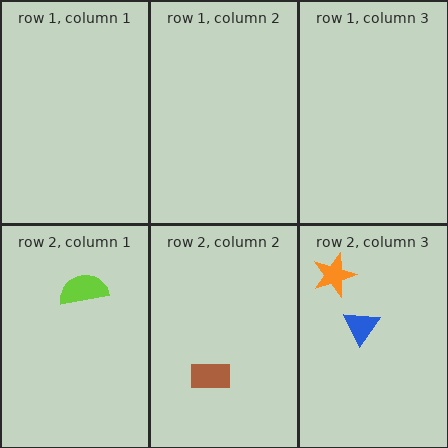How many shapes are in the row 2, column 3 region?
2.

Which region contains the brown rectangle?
The row 2, column 2 region.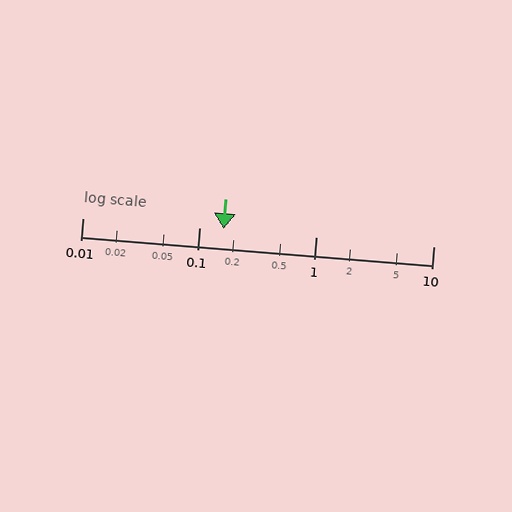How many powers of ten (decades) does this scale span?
The scale spans 3 decades, from 0.01 to 10.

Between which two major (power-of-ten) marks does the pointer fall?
The pointer is between 0.1 and 1.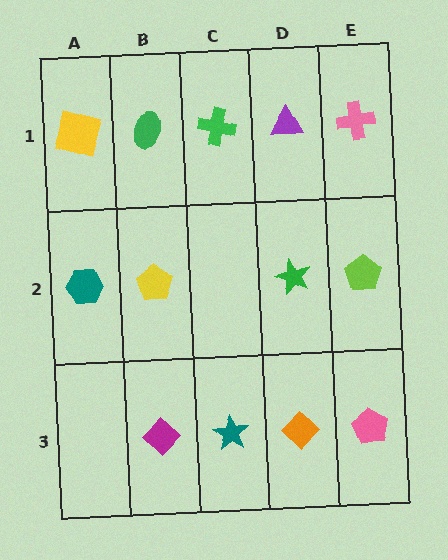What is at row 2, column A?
A teal hexagon.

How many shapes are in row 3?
4 shapes.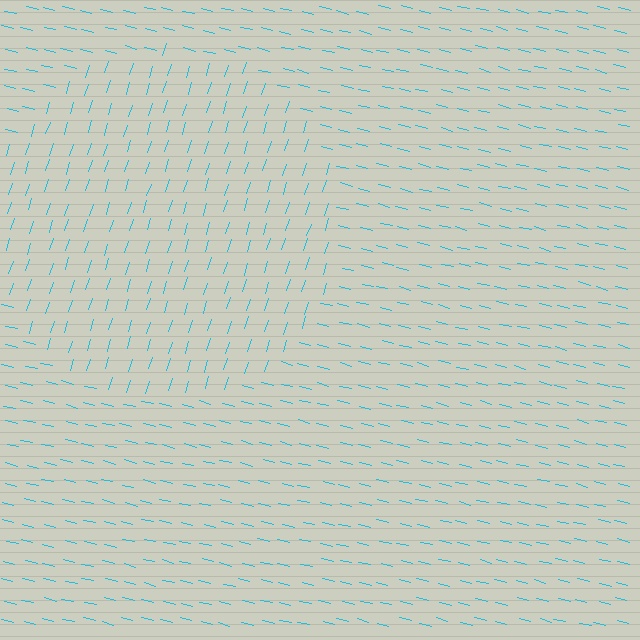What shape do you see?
I see a circle.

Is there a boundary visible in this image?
Yes, there is a texture boundary formed by a change in line orientation.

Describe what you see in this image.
The image is filled with small cyan line segments. A circle region in the image has lines oriented differently from the surrounding lines, creating a visible texture boundary.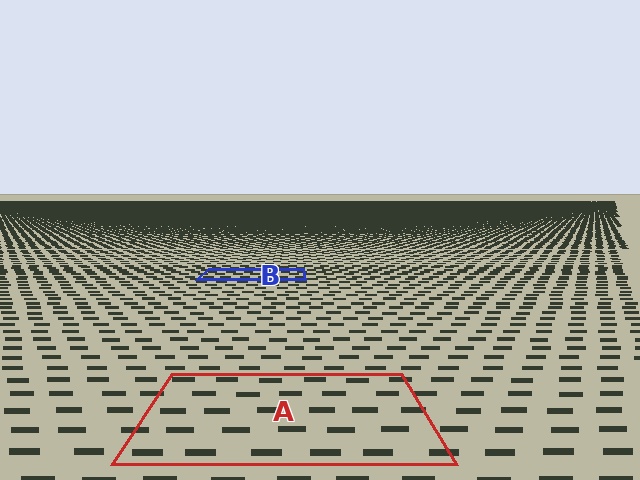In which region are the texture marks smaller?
The texture marks are smaller in region B, because it is farther away.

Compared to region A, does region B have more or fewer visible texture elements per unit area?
Region B has more texture elements per unit area — they are packed more densely because it is farther away.